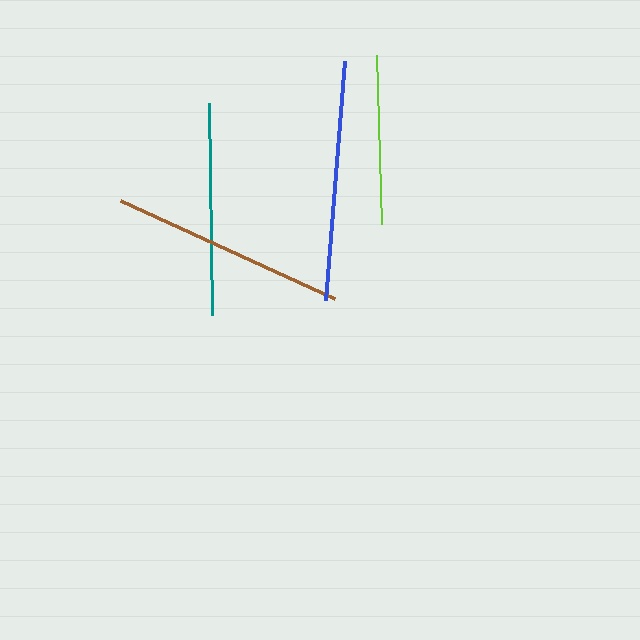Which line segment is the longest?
The blue line is the longest at approximately 240 pixels.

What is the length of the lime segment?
The lime segment is approximately 169 pixels long.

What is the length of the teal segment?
The teal segment is approximately 212 pixels long.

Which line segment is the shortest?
The lime line is the shortest at approximately 169 pixels.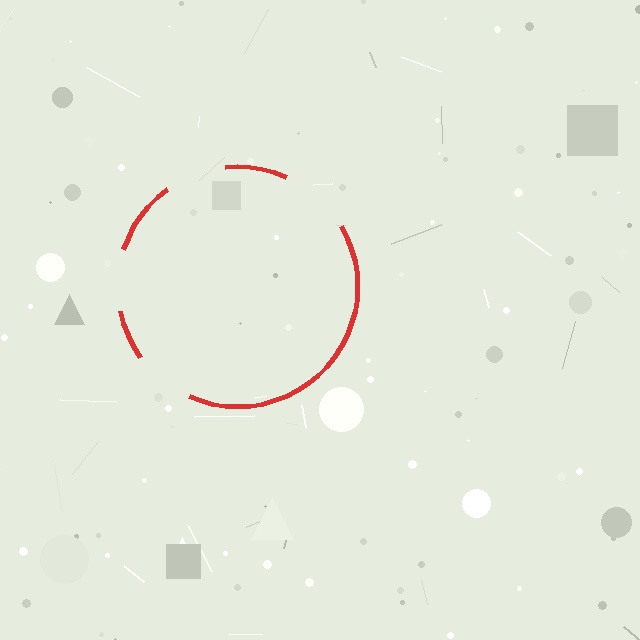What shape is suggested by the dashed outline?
The dashed outline suggests a circle.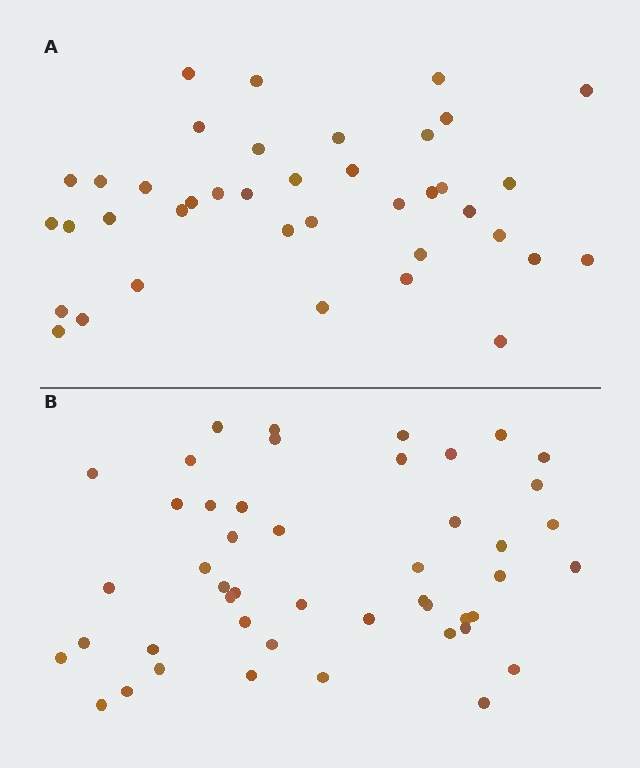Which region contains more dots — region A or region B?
Region B (the bottom region) has more dots.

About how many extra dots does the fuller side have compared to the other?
Region B has roughly 8 or so more dots than region A.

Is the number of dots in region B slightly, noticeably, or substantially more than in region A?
Region B has only slightly more — the two regions are fairly close. The ratio is roughly 1.2 to 1.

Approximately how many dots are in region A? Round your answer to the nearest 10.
About 40 dots. (The exact count is 39, which rounds to 40.)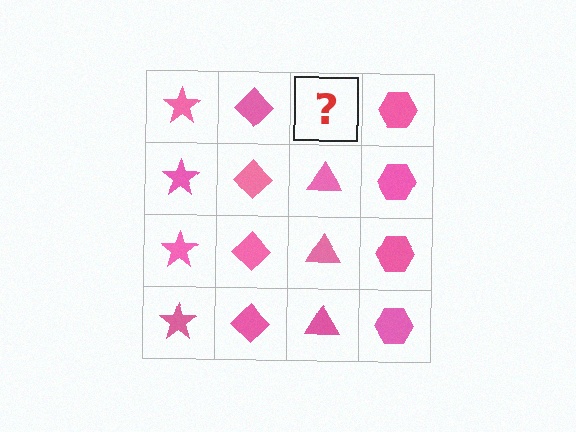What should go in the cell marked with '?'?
The missing cell should contain a pink triangle.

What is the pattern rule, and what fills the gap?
The rule is that each column has a consistent shape. The gap should be filled with a pink triangle.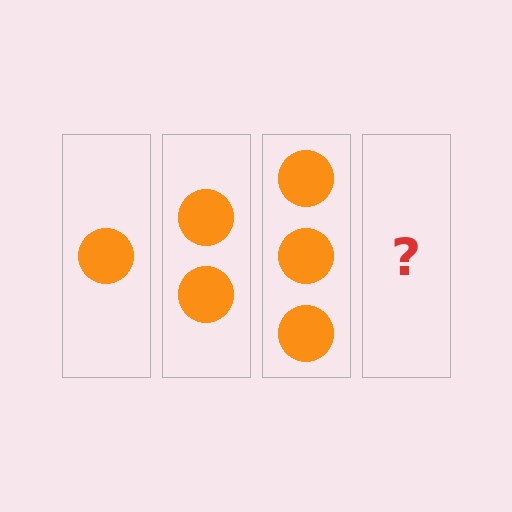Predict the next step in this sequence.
The next step is 4 circles.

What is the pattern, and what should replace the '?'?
The pattern is that each step adds one more circle. The '?' should be 4 circles.